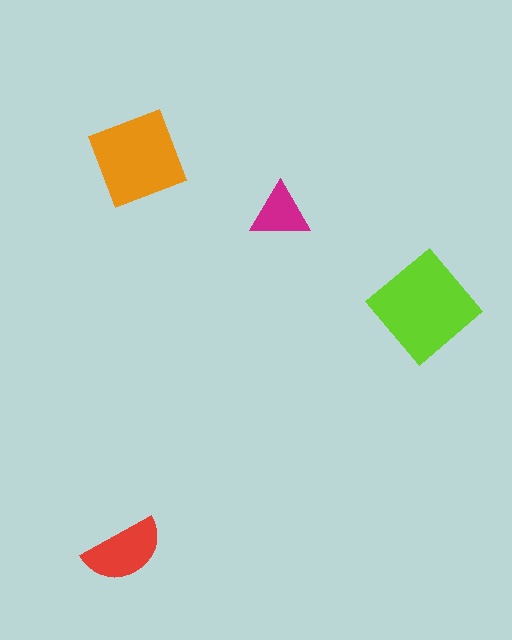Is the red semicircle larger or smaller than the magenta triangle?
Larger.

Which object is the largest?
The lime diamond.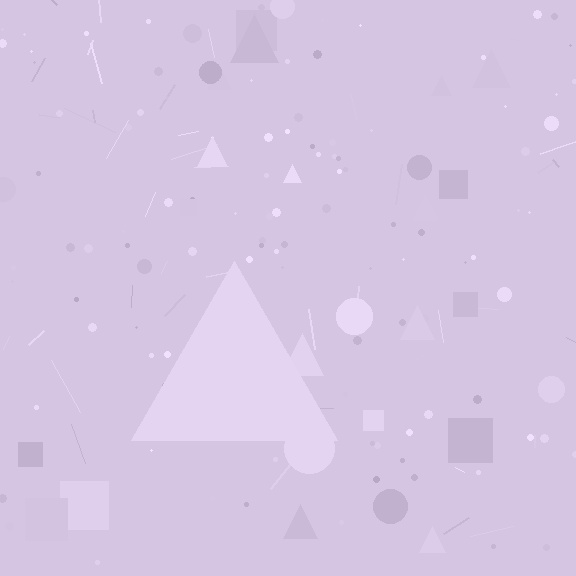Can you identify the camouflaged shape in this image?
The camouflaged shape is a triangle.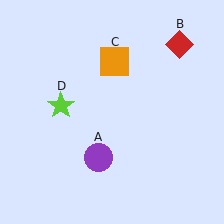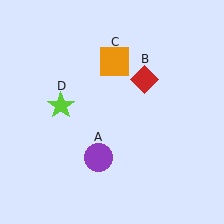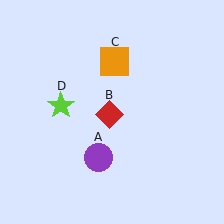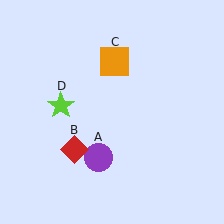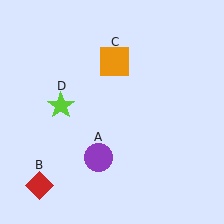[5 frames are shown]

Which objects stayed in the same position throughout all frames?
Purple circle (object A) and orange square (object C) and lime star (object D) remained stationary.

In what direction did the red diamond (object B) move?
The red diamond (object B) moved down and to the left.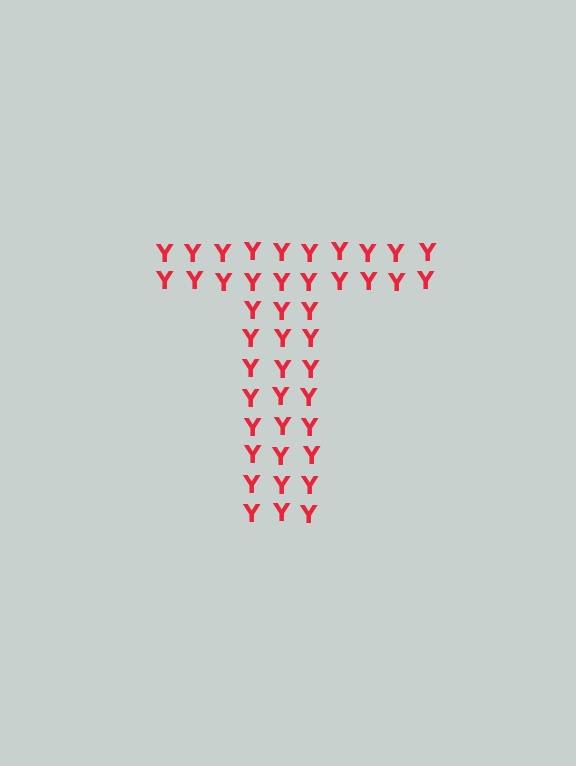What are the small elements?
The small elements are letter Y's.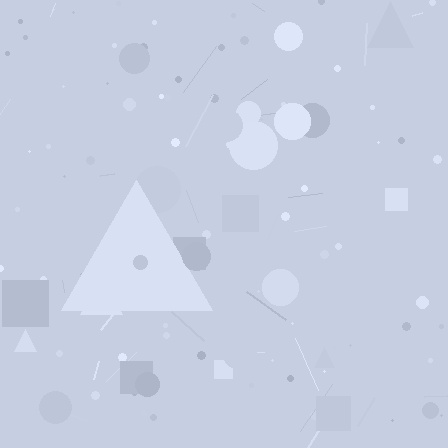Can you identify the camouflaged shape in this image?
The camouflaged shape is a triangle.